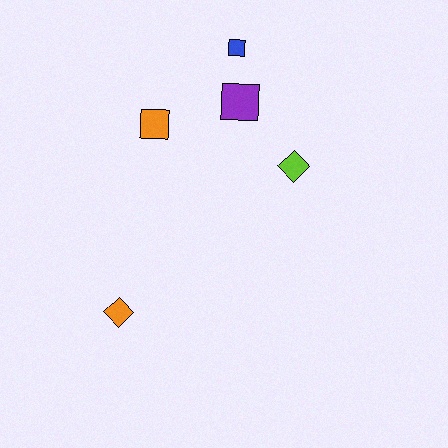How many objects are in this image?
There are 5 objects.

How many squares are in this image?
There are 3 squares.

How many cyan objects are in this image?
There are no cyan objects.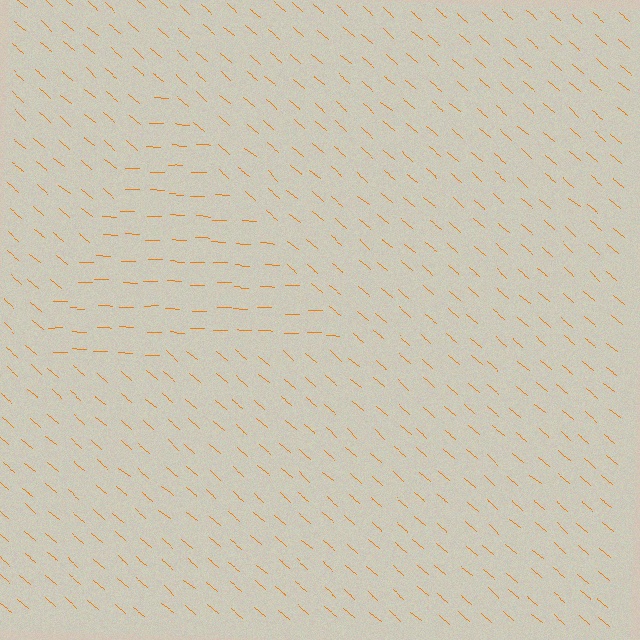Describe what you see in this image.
The image is filled with small orange line segments. A triangle region in the image has lines oriented differently from the surrounding lines, creating a visible texture boundary.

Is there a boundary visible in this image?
Yes, there is a texture boundary formed by a change in line orientation.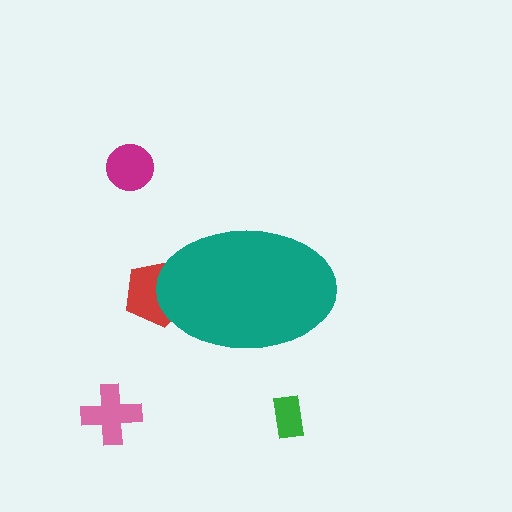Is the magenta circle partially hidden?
No, the magenta circle is fully visible.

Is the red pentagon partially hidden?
Yes, the red pentagon is partially hidden behind the teal ellipse.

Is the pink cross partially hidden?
No, the pink cross is fully visible.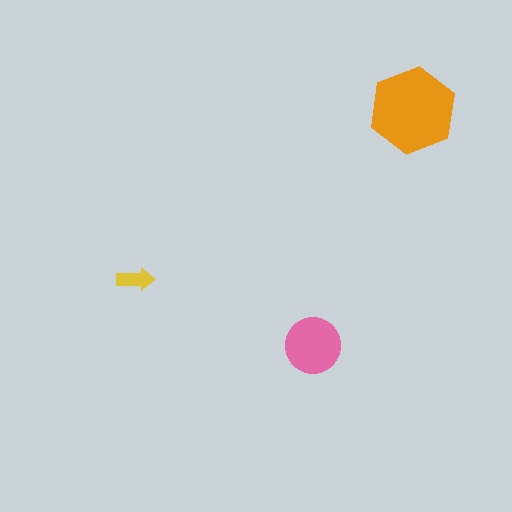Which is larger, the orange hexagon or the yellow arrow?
The orange hexagon.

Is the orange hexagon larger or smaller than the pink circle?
Larger.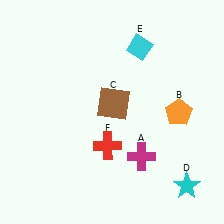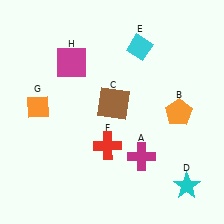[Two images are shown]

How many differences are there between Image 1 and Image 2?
There are 2 differences between the two images.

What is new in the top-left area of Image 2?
An orange diamond (G) was added in the top-left area of Image 2.